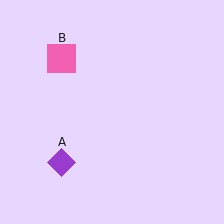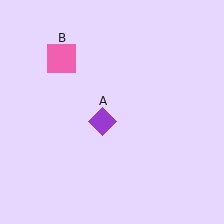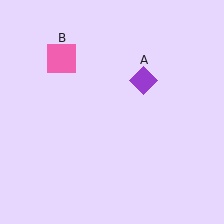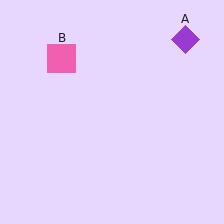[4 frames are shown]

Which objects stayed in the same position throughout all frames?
Pink square (object B) remained stationary.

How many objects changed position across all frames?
1 object changed position: purple diamond (object A).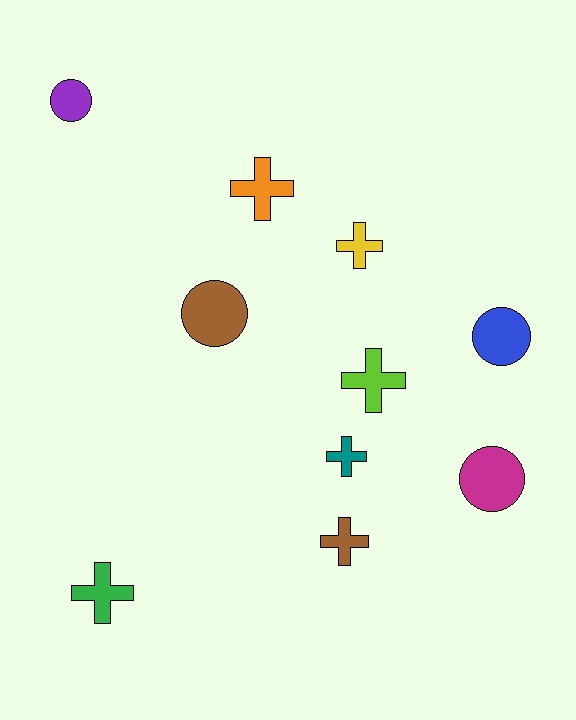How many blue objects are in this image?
There is 1 blue object.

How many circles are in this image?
There are 4 circles.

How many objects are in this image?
There are 10 objects.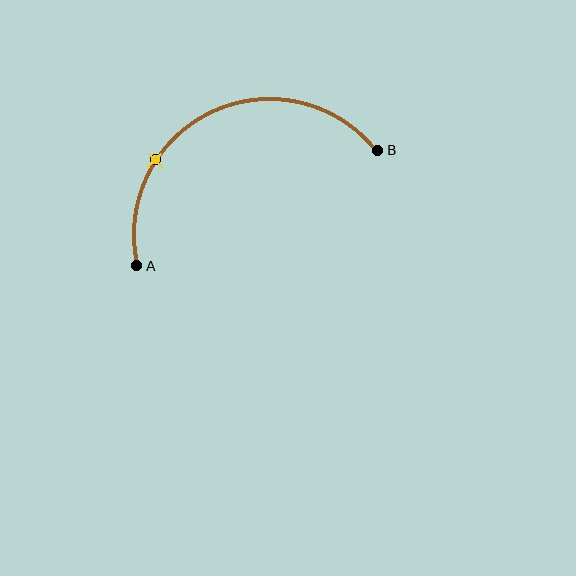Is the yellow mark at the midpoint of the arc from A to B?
No. The yellow mark lies on the arc but is closer to endpoint A. The arc midpoint would be at the point on the curve equidistant along the arc from both A and B.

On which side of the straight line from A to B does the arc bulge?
The arc bulges above the straight line connecting A and B.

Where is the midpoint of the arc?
The arc midpoint is the point on the curve farthest from the straight line joining A and B. It sits above that line.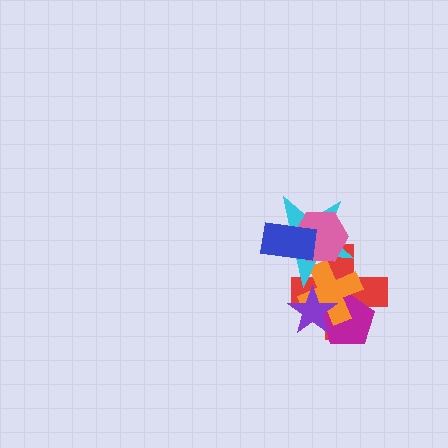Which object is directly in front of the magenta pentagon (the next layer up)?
The orange cross is directly in front of the magenta pentagon.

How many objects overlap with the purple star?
3 objects overlap with the purple star.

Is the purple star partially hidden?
No, no other shape covers it.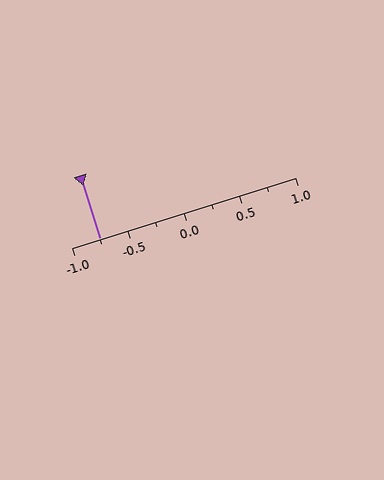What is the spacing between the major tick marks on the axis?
The major ticks are spaced 0.5 apart.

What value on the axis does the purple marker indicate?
The marker indicates approximately -0.75.